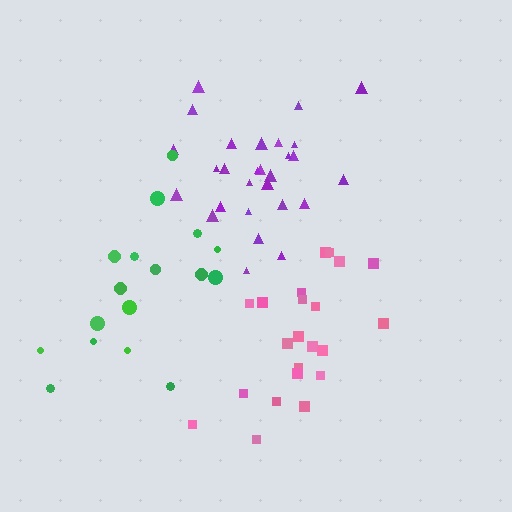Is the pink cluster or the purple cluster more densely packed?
Purple.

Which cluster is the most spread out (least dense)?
Green.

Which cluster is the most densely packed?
Purple.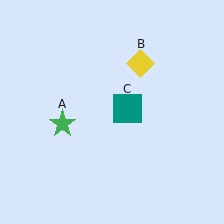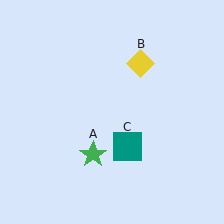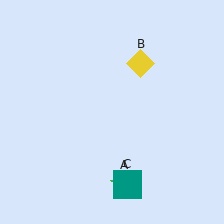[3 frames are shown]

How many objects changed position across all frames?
2 objects changed position: green star (object A), teal square (object C).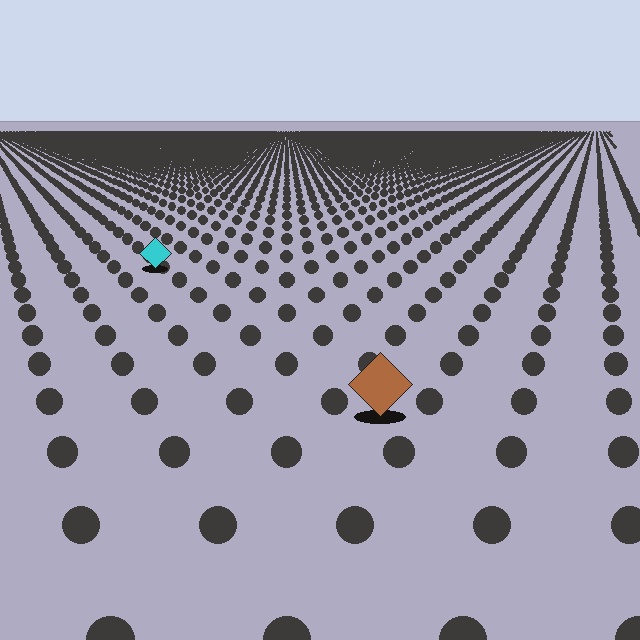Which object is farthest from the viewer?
The cyan diamond is farthest from the viewer. It appears smaller and the ground texture around it is denser.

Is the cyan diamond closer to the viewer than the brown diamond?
No. The brown diamond is closer — you can tell from the texture gradient: the ground texture is coarser near it.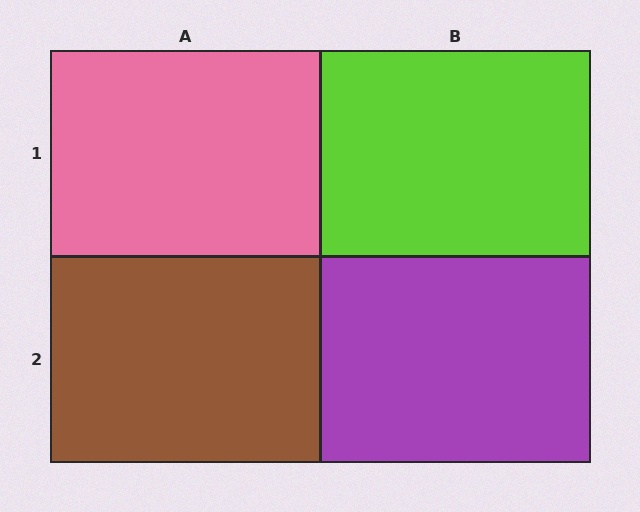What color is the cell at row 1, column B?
Lime.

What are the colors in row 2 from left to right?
Brown, purple.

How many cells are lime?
1 cell is lime.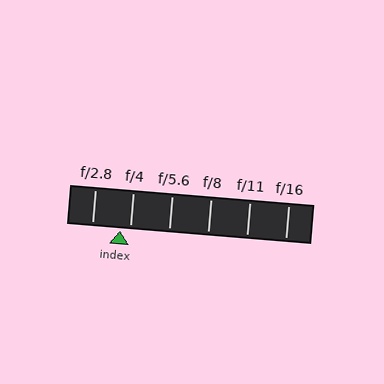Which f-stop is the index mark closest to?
The index mark is closest to f/4.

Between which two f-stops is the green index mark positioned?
The index mark is between f/2.8 and f/4.